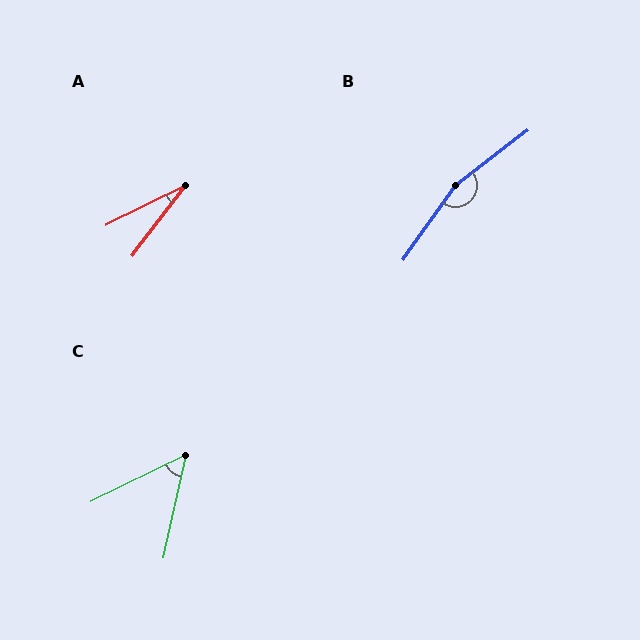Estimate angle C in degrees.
Approximately 51 degrees.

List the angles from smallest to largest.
A (27°), C (51°), B (162°).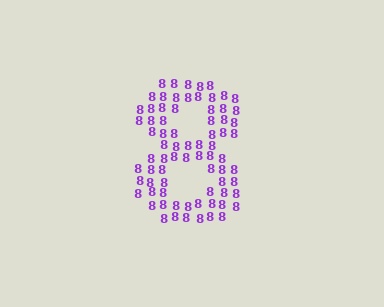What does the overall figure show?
The overall figure shows the digit 8.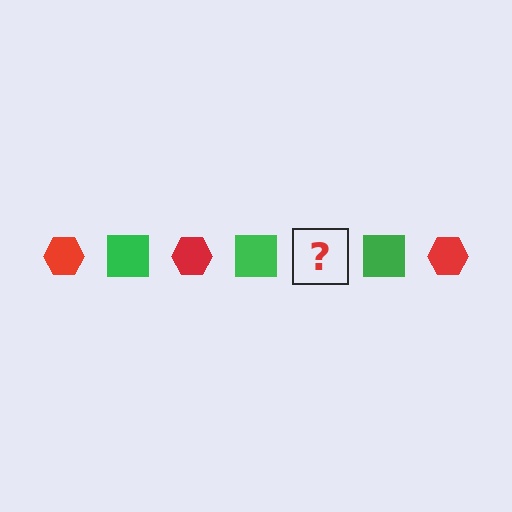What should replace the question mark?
The question mark should be replaced with a red hexagon.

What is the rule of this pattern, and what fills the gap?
The rule is that the pattern alternates between red hexagon and green square. The gap should be filled with a red hexagon.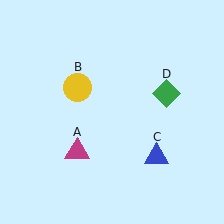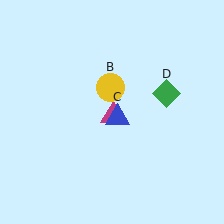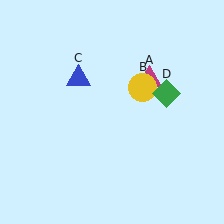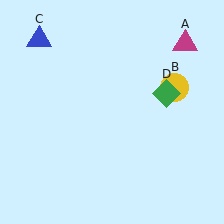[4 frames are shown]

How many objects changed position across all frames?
3 objects changed position: magenta triangle (object A), yellow circle (object B), blue triangle (object C).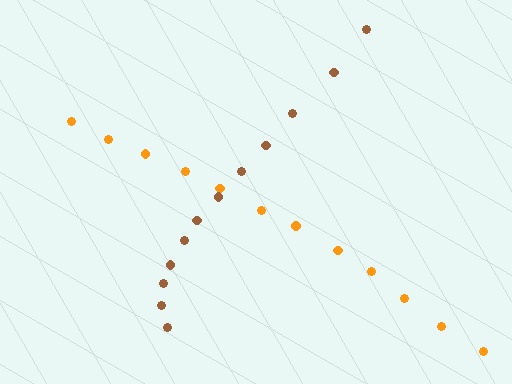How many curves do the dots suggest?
There are 2 distinct paths.